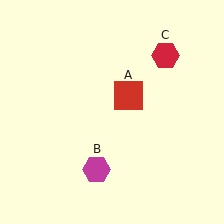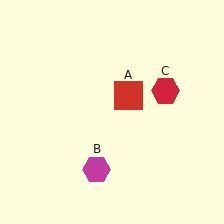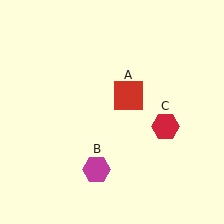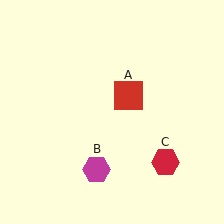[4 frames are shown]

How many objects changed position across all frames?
1 object changed position: red hexagon (object C).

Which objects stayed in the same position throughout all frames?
Red square (object A) and magenta hexagon (object B) remained stationary.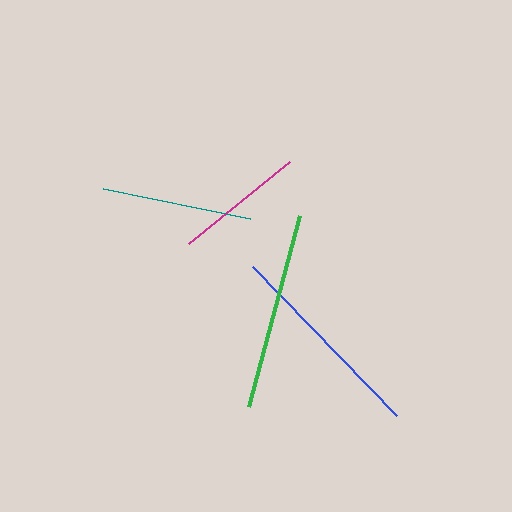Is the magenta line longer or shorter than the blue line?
The blue line is longer than the magenta line.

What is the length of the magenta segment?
The magenta segment is approximately 130 pixels long.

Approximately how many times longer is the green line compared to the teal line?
The green line is approximately 1.3 times the length of the teal line.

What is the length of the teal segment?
The teal segment is approximately 150 pixels long.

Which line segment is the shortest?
The magenta line is the shortest at approximately 130 pixels.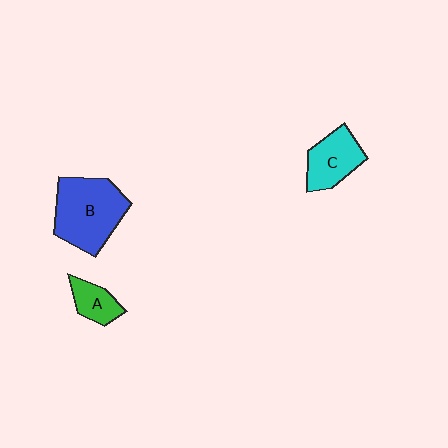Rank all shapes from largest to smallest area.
From largest to smallest: B (blue), C (cyan), A (green).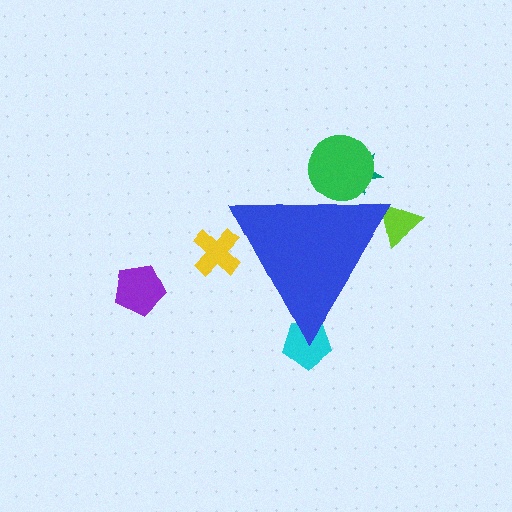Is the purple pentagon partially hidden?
No, the purple pentagon is fully visible.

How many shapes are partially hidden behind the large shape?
5 shapes are partially hidden.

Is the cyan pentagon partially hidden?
Yes, the cyan pentagon is partially hidden behind the blue triangle.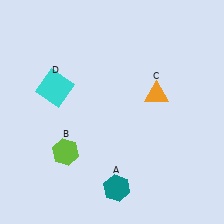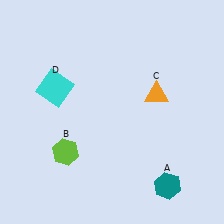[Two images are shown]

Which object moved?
The teal hexagon (A) moved right.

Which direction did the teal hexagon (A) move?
The teal hexagon (A) moved right.